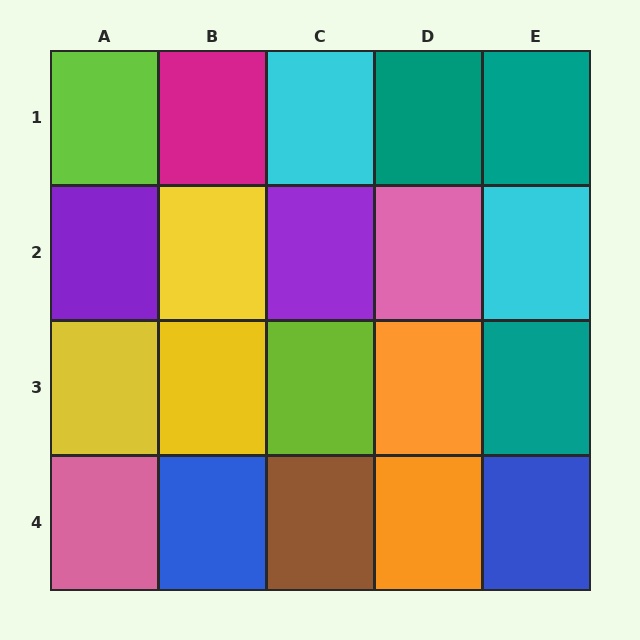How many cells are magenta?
1 cell is magenta.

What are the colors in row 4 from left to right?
Pink, blue, brown, orange, blue.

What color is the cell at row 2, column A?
Purple.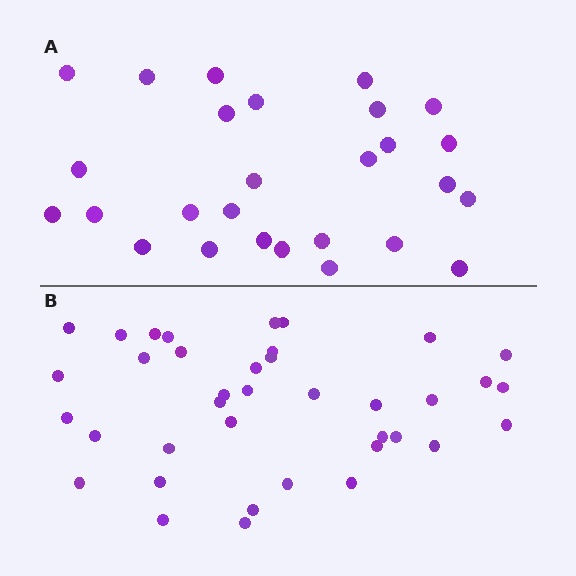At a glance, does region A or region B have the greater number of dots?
Region B (the bottom region) has more dots.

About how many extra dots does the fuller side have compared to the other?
Region B has roughly 12 or so more dots than region A.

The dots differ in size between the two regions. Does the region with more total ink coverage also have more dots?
No. Region A has more total ink coverage because its dots are larger, but region B actually contains more individual dots. Total area can be misleading — the number of items is what matters here.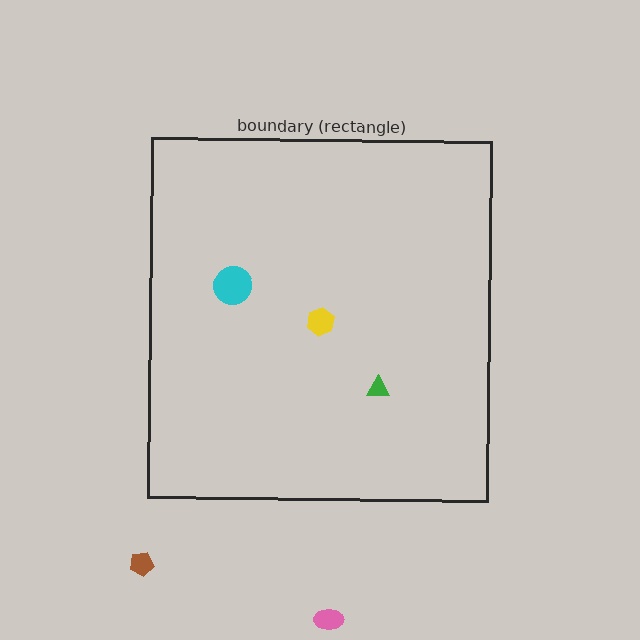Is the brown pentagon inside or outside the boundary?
Outside.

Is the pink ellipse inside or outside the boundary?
Outside.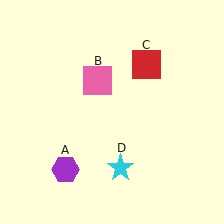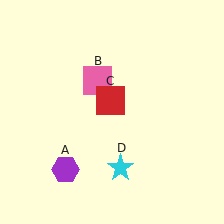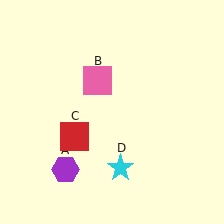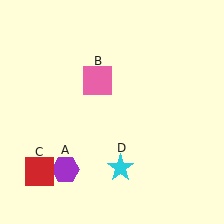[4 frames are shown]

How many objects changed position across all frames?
1 object changed position: red square (object C).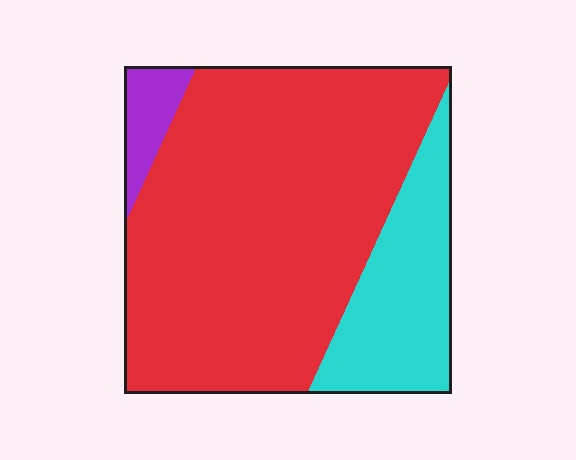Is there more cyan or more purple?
Cyan.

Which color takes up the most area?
Red, at roughly 75%.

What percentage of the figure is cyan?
Cyan takes up about one fifth (1/5) of the figure.